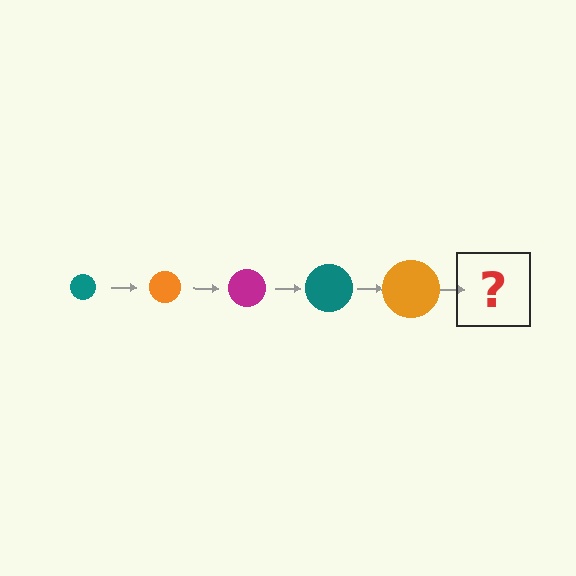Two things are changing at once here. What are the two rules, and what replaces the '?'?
The two rules are that the circle grows larger each step and the color cycles through teal, orange, and magenta. The '?' should be a magenta circle, larger than the previous one.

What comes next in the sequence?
The next element should be a magenta circle, larger than the previous one.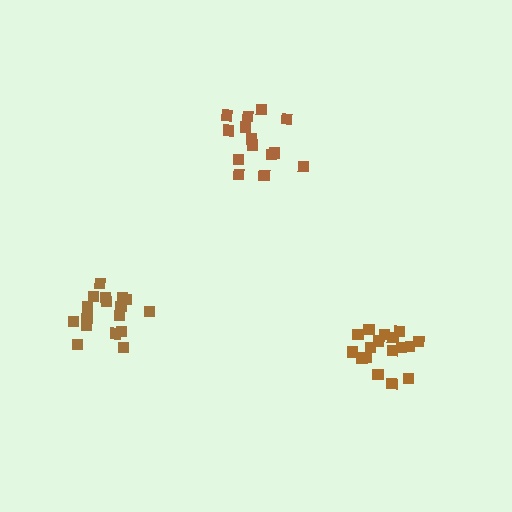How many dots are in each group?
Group 1: 14 dots, Group 2: 17 dots, Group 3: 17 dots (48 total).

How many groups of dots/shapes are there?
There are 3 groups.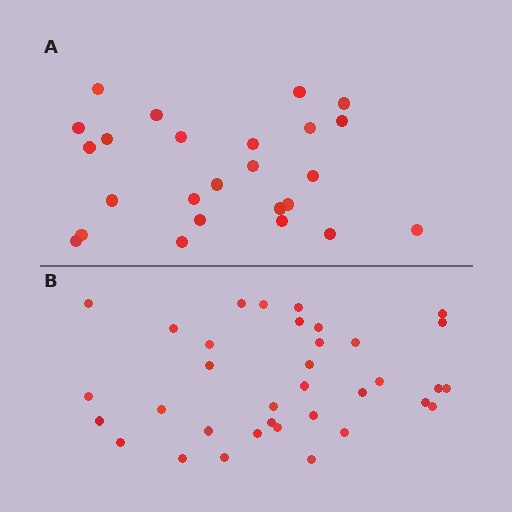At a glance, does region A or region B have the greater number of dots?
Region B (the bottom region) has more dots.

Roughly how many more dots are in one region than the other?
Region B has roughly 10 or so more dots than region A.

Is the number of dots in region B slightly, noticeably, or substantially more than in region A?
Region B has noticeably more, but not dramatically so. The ratio is roughly 1.4 to 1.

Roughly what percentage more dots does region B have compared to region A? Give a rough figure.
About 40% more.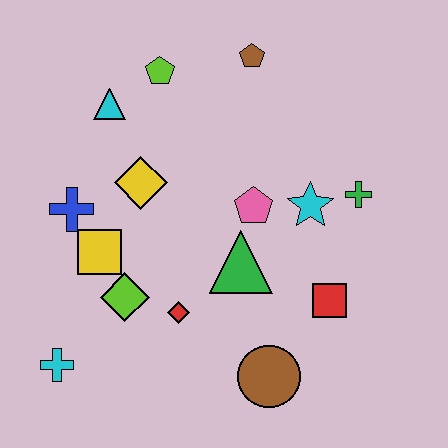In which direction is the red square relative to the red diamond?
The red square is to the right of the red diamond.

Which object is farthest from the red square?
The cyan triangle is farthest from the red square.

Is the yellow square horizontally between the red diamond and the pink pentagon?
No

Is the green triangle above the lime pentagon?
No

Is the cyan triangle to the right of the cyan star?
No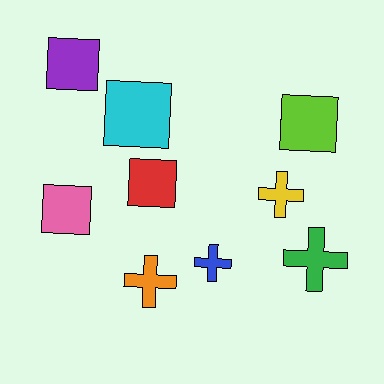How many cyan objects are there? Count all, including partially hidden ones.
There is 1 cyan object.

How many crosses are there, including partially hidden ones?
There are 4 crosses.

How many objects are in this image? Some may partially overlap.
There are 9 objects.